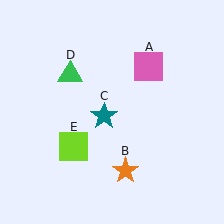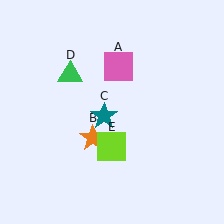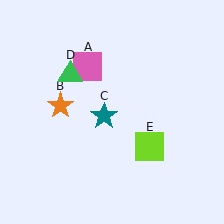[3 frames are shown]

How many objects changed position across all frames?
3 objects changed position: pink square (object A), orange star (object B), lime square (object E).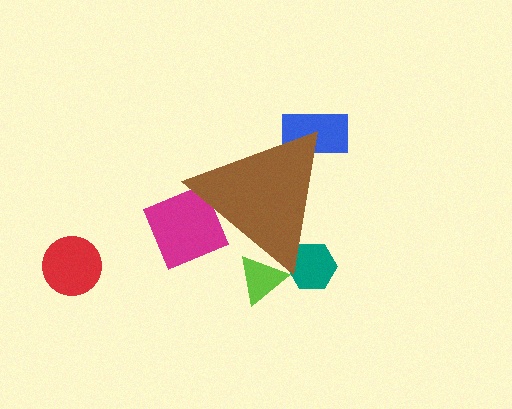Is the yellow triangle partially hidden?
Yes, the yellow triangle is partially hidden behind the brown triangle.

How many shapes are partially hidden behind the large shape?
5 shapes are partially hidden.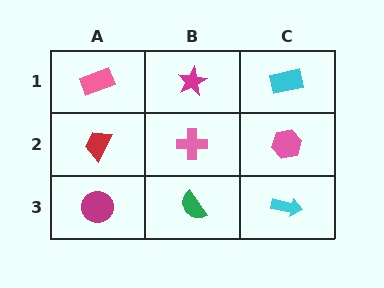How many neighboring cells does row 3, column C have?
2.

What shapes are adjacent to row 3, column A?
A red trapezoid (row 2, column A), a green semicircle (row 3, column B).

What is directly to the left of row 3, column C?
A green semicircle.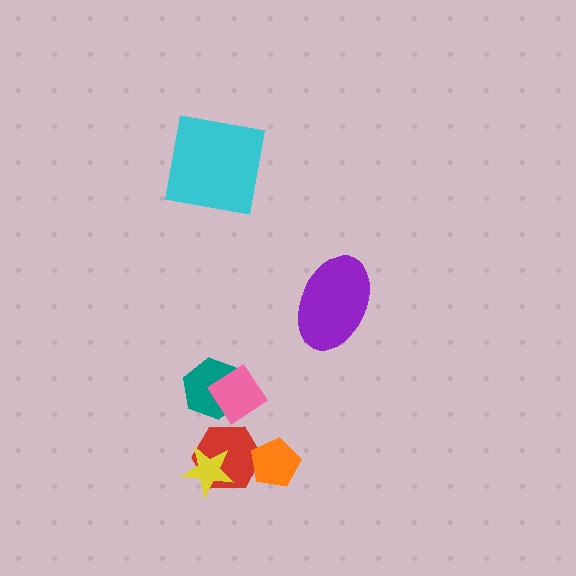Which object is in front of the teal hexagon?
The pink diamond is in front of the teal hexagon.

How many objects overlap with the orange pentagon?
1 object overlaps with the orange pentagon.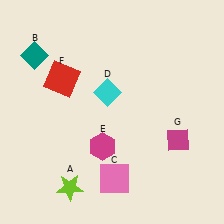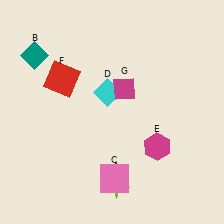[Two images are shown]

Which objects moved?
The objects that moved are: the lime star (A), the magenta hexagon (E), the magenta diamond (G).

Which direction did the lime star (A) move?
The lime star (A) moved right.